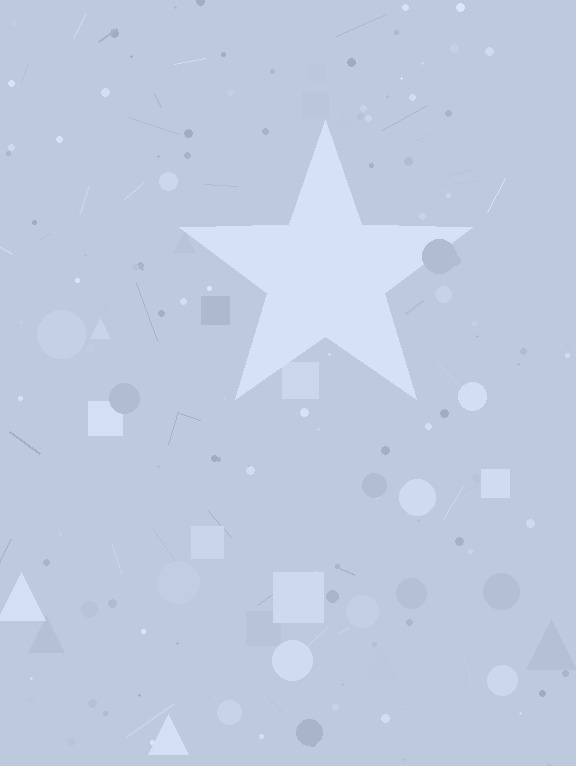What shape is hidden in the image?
A star is hidden in the image.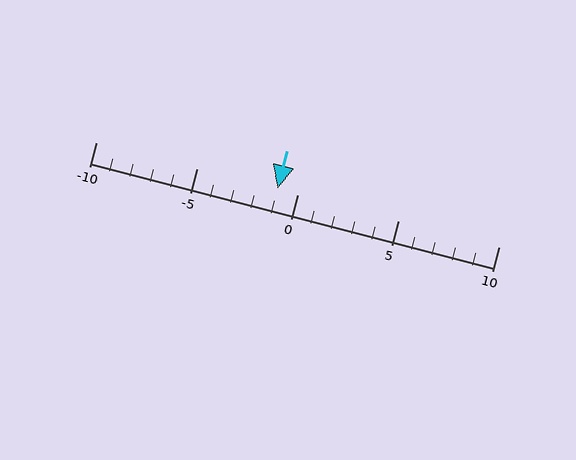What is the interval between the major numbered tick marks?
The major tick marks are spaced 5 units apart.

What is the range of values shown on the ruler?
The ruler shows values from -10 to 10.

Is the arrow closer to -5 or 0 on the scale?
The arrow is closer to 0.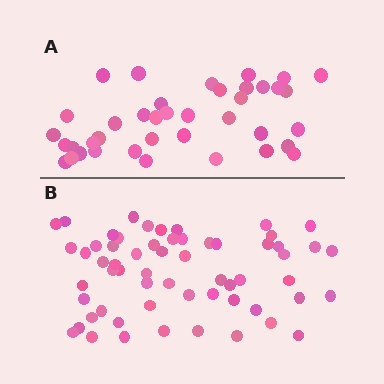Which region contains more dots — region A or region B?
Region B (the bottom region) has more dots.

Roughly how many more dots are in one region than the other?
Region B has approximately 20 more dots than region A.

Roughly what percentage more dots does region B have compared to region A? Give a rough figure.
About 55% more.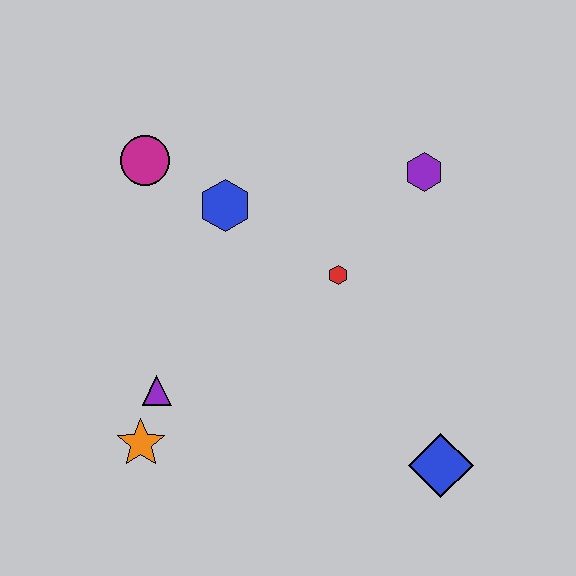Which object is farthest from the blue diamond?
The magenta circle is farthest from the blue diamond.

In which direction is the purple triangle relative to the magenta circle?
The purple triangle is below the magenta circle.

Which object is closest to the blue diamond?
The red hexagon is closest to the blue diamond.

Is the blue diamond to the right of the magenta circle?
Yes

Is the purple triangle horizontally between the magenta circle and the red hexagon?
Yes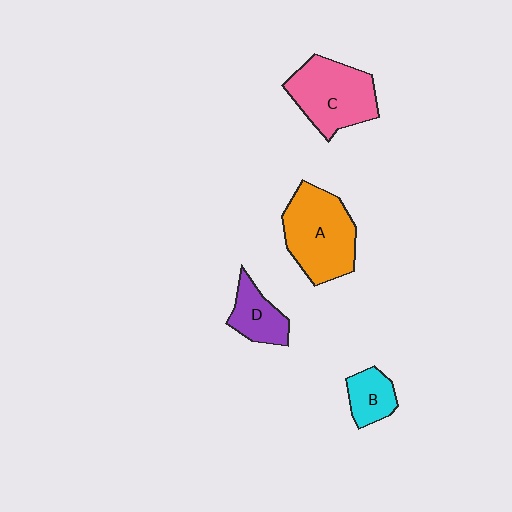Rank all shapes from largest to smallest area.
From largest to smallest: A (orange), C (pink), D (purple), B (cyan).